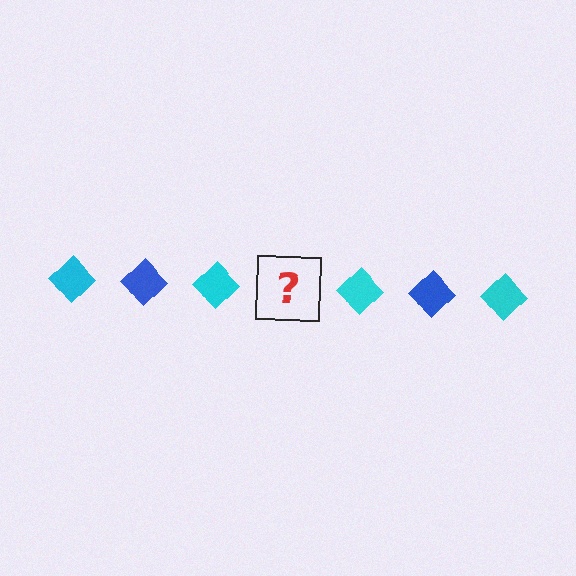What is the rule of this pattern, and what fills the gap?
The rule is that the pattern cycles through cyan, blue diamonds. The gap should be filled with a blue diamond.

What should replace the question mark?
The question mark should be replaced with a blue diamond.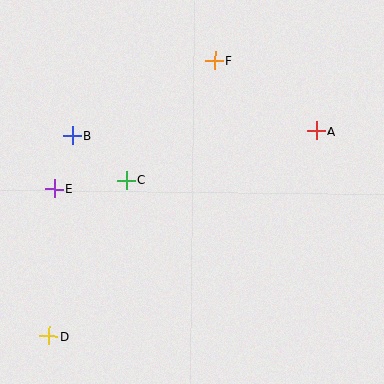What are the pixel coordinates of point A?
Point A is at (316, 131).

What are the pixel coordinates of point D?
Point D is at (49, 336).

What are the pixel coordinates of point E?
Point E is at (54, 189).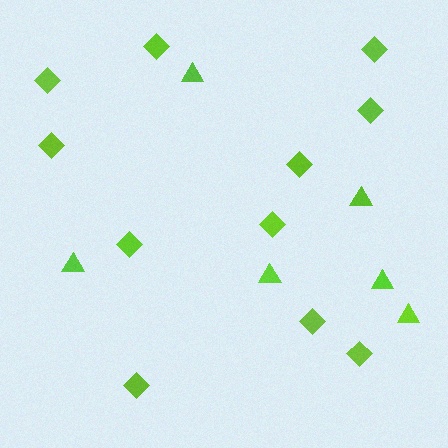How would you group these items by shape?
There are 2 groups: one group of diamonds (11) and one group of triangles (6).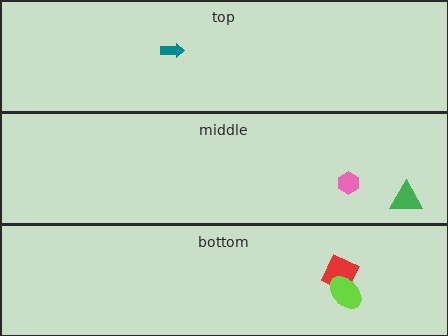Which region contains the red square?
The bottom region.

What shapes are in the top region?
The teal arrow.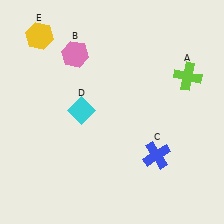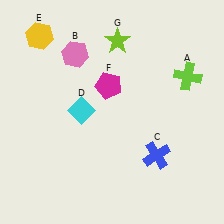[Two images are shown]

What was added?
A magenta pentagon (F), a lime star (G) were added in Image 2.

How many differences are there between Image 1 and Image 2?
There are 2 differences between the two images.